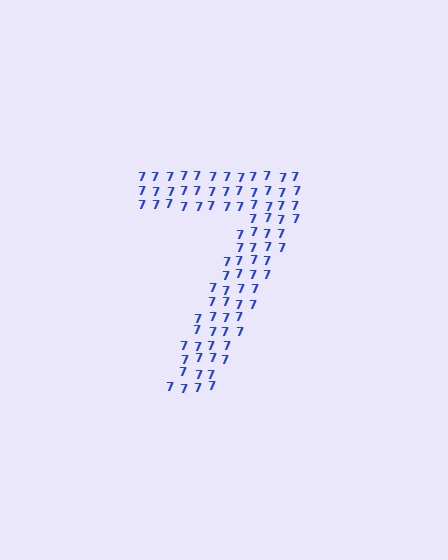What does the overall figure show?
The overall figure shows the digit 7.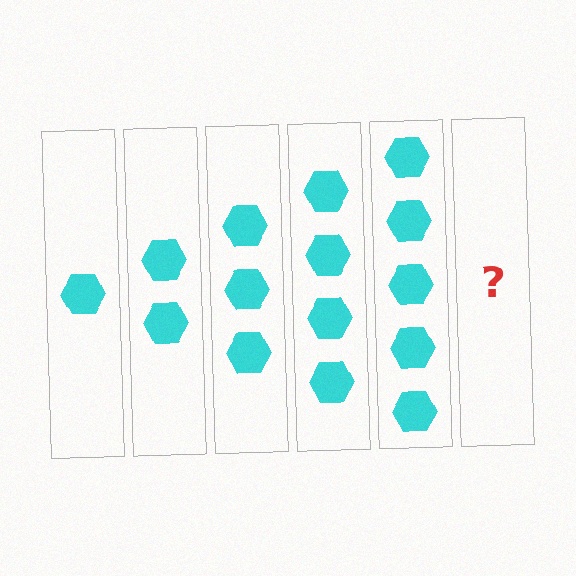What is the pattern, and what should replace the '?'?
The pattern is that each step adds one more hexagon. The '?' should be 6 hexagons.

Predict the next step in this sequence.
The next step is 6 hexagons.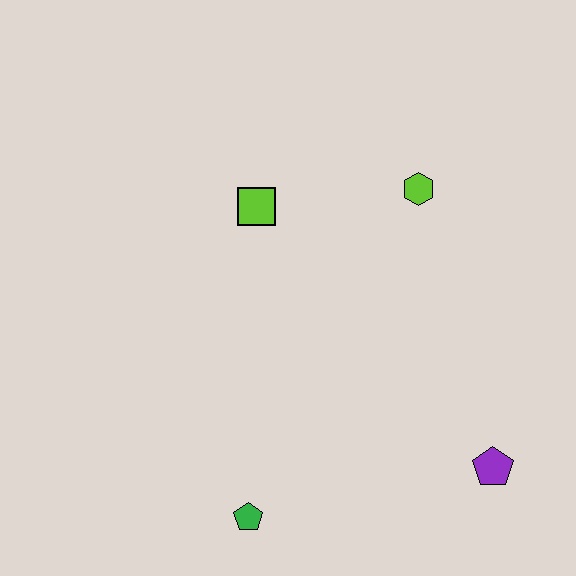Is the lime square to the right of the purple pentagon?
No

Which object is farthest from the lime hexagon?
The green pentagon is farthest from the lime hexagon.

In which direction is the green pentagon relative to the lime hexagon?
The green pentagon is below the lime hexagon.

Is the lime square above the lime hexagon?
No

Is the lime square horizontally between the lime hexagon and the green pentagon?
Yes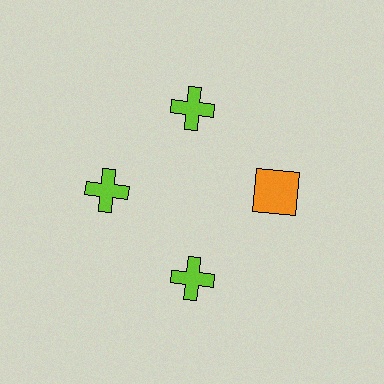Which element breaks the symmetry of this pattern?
The orange square at roughly the 3 o'clock position breaks the symmetry. All other shapes are lime crosses.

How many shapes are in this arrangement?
There are 4 shapes arranged in a ring pattern.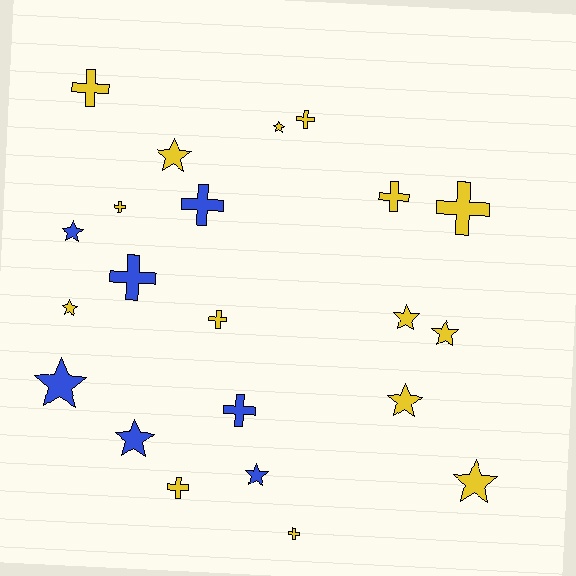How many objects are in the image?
There are 22 objects.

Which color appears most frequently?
Yellow, with 15 objects.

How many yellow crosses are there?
There are 8 yellow crosses.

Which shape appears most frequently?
Cross, with 11 objects.